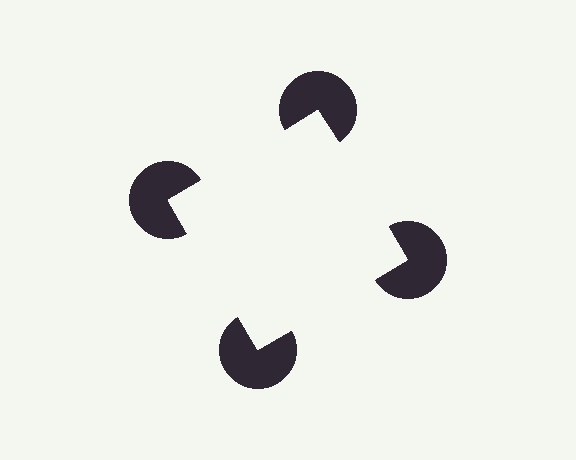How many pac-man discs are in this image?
There are 4 — one at each vertex of the illusory square.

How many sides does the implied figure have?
4 sides.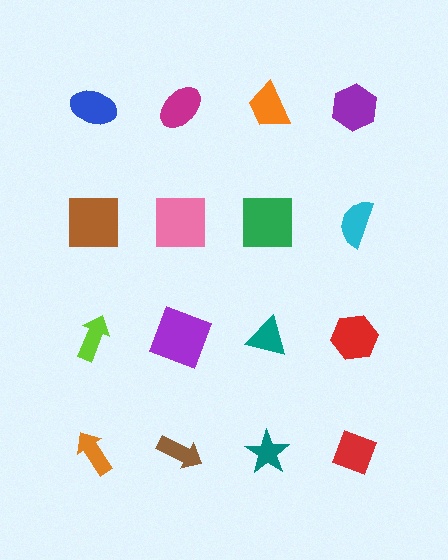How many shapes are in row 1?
4 shapes.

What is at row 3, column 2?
A purple square.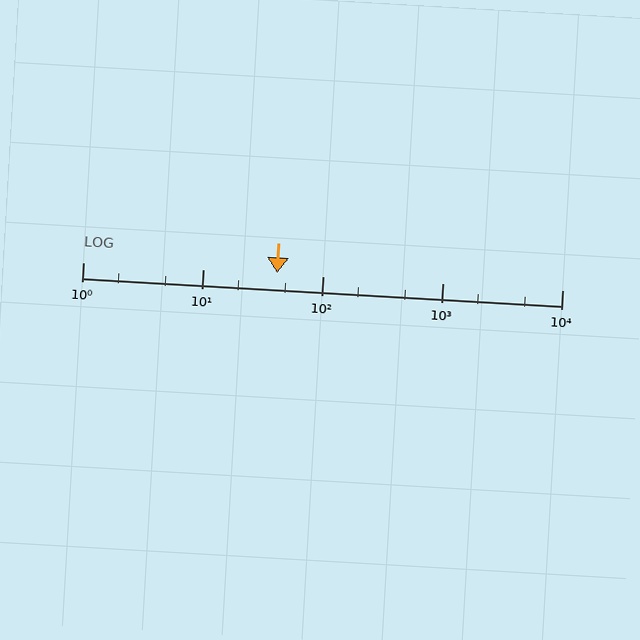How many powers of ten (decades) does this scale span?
The scale spans 4 decades, from 1 to 10000.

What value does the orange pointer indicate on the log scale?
The pointer indicates approximately 42.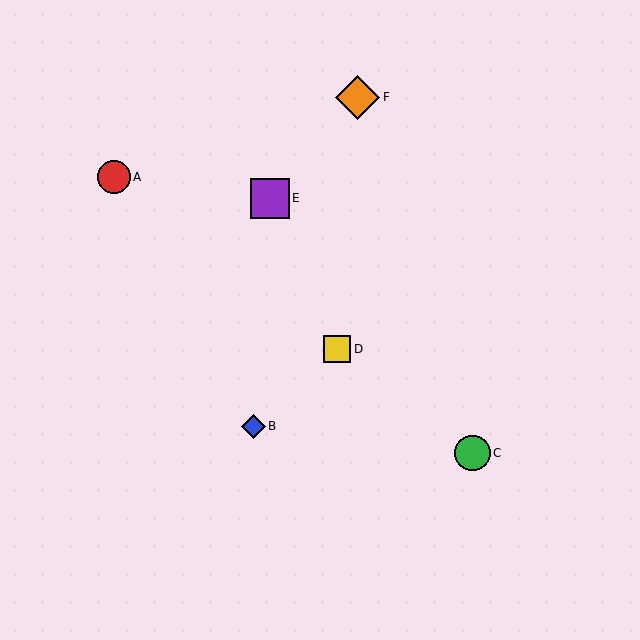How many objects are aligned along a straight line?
3 objects (A, C, D) are aligned along a straight line.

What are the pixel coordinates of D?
Object D is at (337, 349).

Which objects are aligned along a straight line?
Objects A, C, D are aligned along a straight line.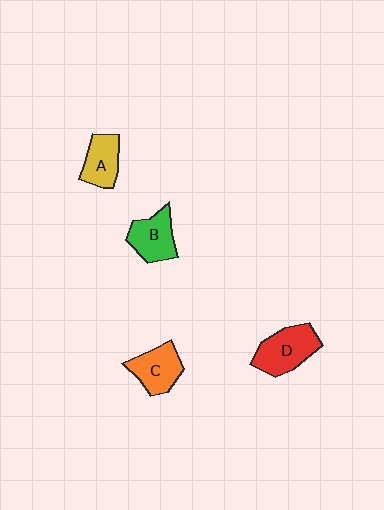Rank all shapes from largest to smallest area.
From largest to smallest: D (red), C (orange), B (green), A (yellow).